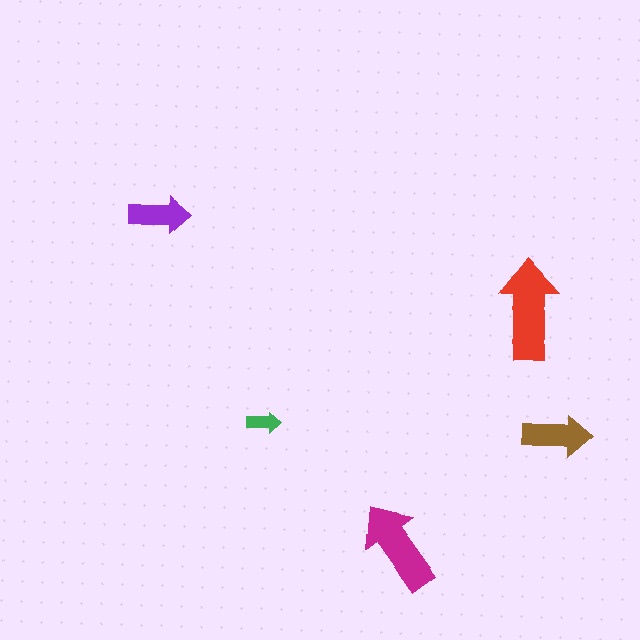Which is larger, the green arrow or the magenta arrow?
The magenta one.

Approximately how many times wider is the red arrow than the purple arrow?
About 1.5 times wider.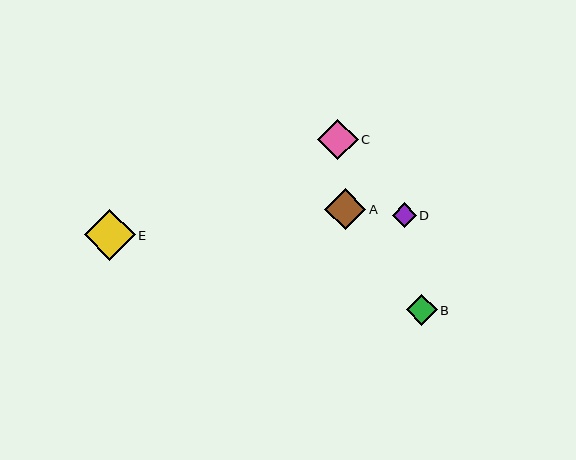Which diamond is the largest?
Diamond E is the largest with a size of approximately 51 pixels.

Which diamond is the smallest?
Diamond D is the smallest with a size of approximately 24 pixels.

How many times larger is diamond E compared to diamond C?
Diamond E is approximately 1.3 times the size of diamond C.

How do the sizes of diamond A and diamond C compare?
Diamond A and diamond C are approximately the same size.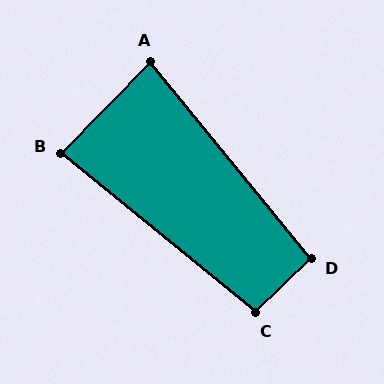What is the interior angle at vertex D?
Approximately 95 degrees (obtuse).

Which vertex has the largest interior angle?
C, at approximately 96 degrees.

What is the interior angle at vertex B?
Approximately 85 degrees (acute).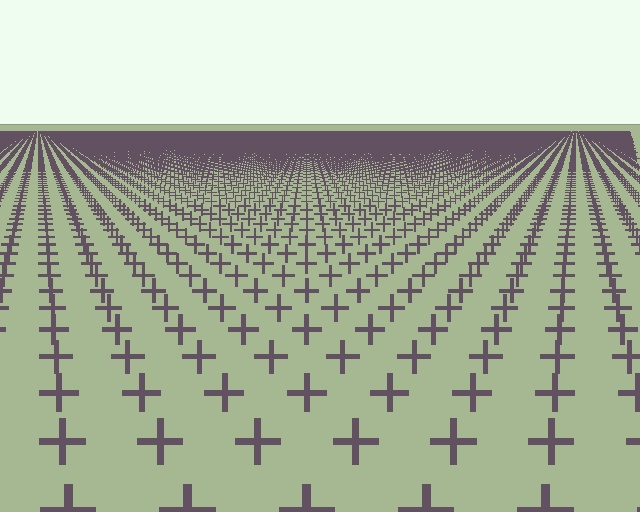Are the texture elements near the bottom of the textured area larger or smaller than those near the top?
Larger. Near the bottom, elements are closer to the viewer and appear at a bigger on-screen size.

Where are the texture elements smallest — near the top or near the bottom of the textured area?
Near the top.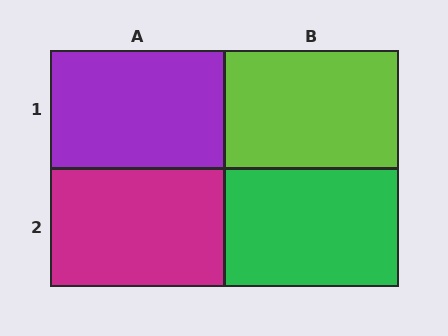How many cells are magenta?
1 cell is magenta.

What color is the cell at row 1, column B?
Lime.